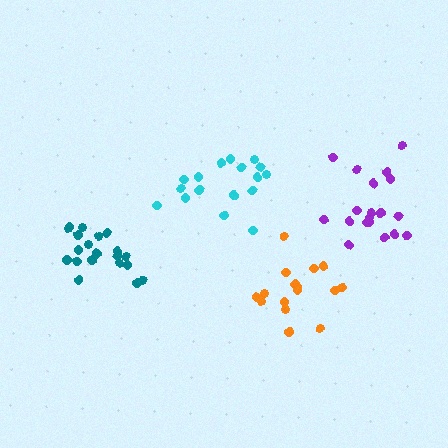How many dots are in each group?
Group 1: 17 dots, Group 2: 16 dots, Group 3: 19 dots, Group 4: 20 dots (72 total).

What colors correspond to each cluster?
The clusters are colored: cyan, orange, purple, teal.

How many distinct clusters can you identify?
There are 4 distinct clusters.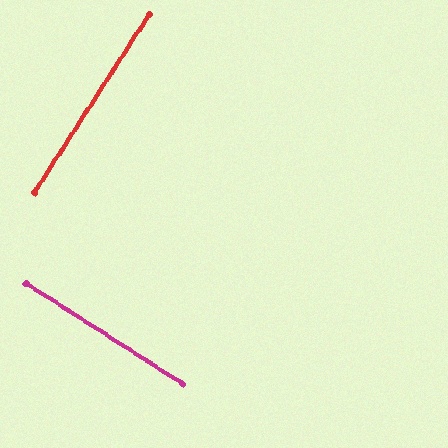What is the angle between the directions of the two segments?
Approximately 90 degrees.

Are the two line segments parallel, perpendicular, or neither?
Perpendicular — they meet at approximately 90°.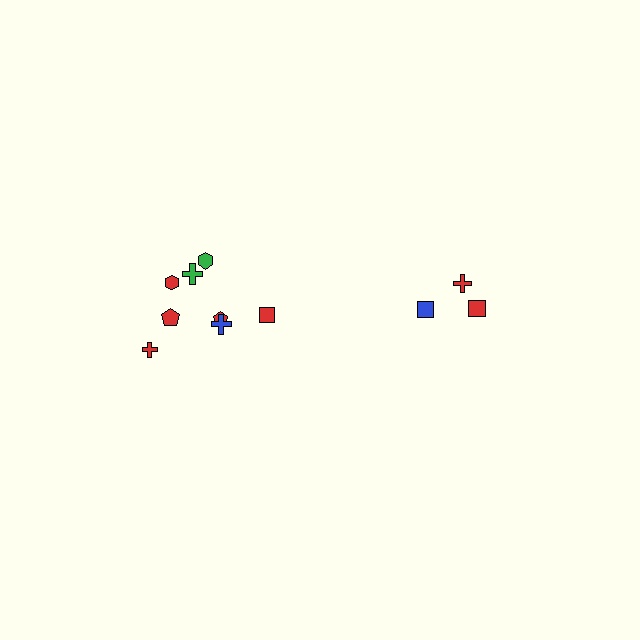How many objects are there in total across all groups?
There are 11 objects.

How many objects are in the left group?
There are 8 objects.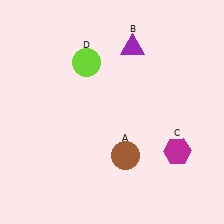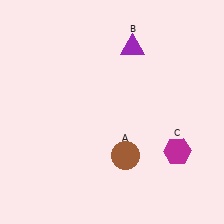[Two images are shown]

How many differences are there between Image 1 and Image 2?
There is 1 difference between the two images.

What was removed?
The lime circle (D) was removed in Image 2.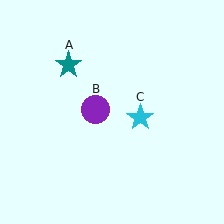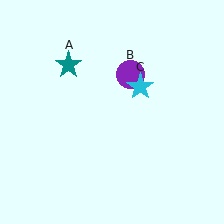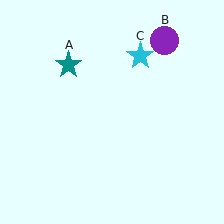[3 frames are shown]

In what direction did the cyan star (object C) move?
The cyan star (object C) moved up.